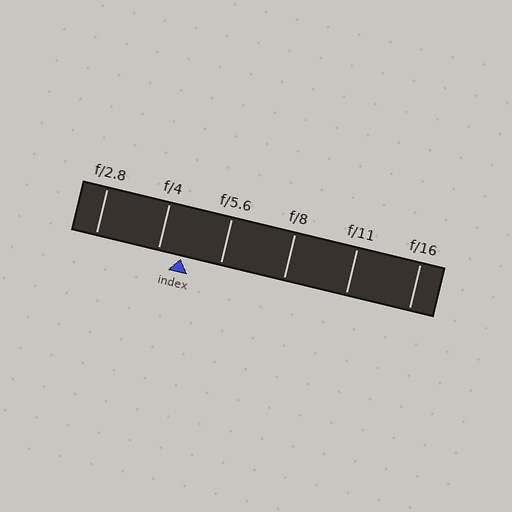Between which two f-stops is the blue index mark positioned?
The index mark is between f/4 and f/5.6.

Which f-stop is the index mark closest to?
The index mark is closest to f/4.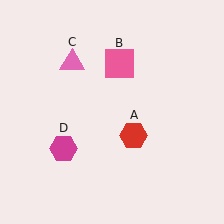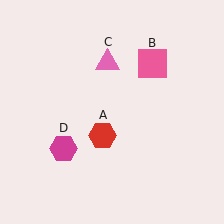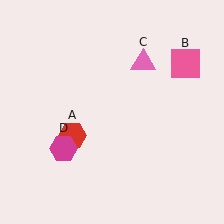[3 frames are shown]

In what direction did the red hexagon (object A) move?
The red hexagon (object A) moved left.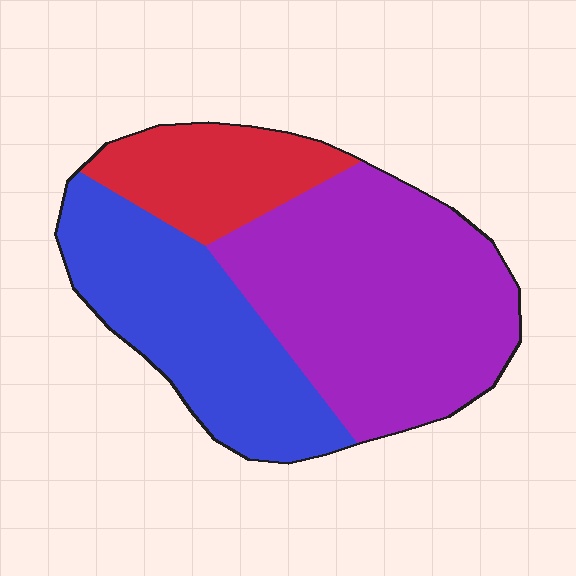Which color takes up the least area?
Red, at roughly 20%.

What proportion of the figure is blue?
Blue takes up between a quarter and a half of the figure.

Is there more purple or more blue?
Purple.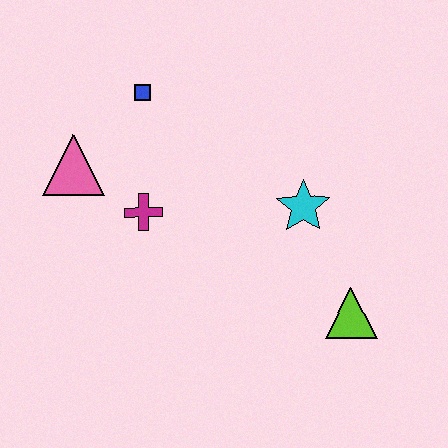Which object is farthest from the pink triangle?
The lime triangle is farthest from the pink triangle.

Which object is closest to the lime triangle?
The cyan star is closest to the lime triangle.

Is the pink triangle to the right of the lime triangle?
No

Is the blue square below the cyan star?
No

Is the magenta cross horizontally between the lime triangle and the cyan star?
No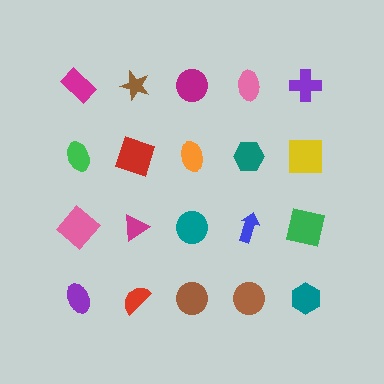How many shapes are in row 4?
5 shapes.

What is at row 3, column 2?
A magenta triangle.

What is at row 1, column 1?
A magenta rectangle.